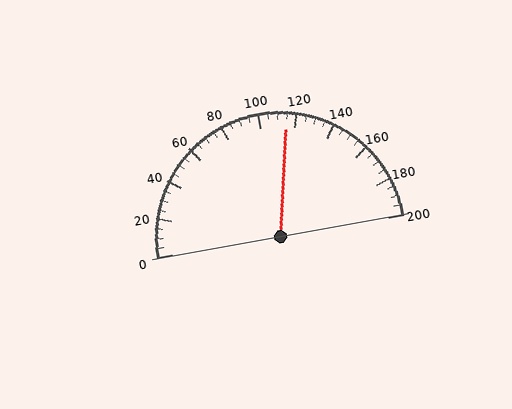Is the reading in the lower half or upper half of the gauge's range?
The reading is in the upper half of the range (0 to 200).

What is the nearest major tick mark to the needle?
The nearest major tick mark is 120.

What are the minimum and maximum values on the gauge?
The gauge ranges from 0 to 200.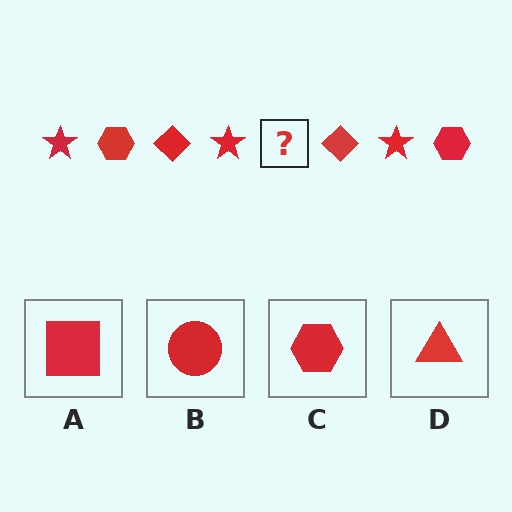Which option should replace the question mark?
Option C.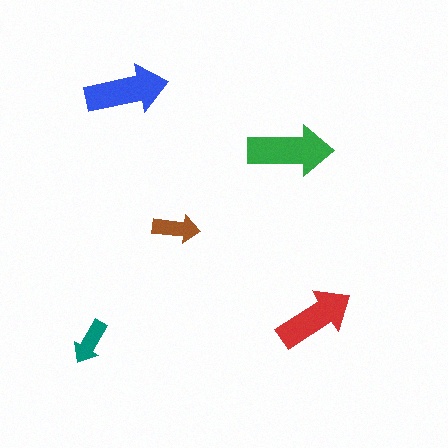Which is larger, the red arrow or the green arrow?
The green one.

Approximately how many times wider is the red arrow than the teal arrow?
About 1.5 times wider.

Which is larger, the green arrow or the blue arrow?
The green one.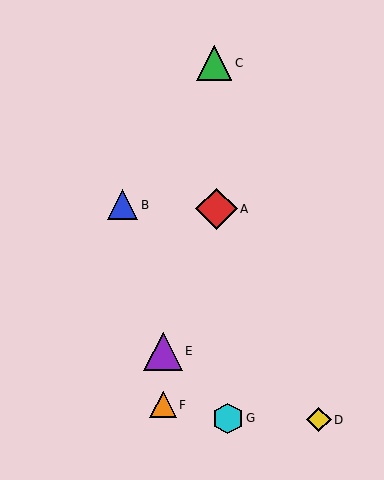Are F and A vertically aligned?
No, F is at x≈163 and A is at x≈216.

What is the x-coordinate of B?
Object B is at x≈123.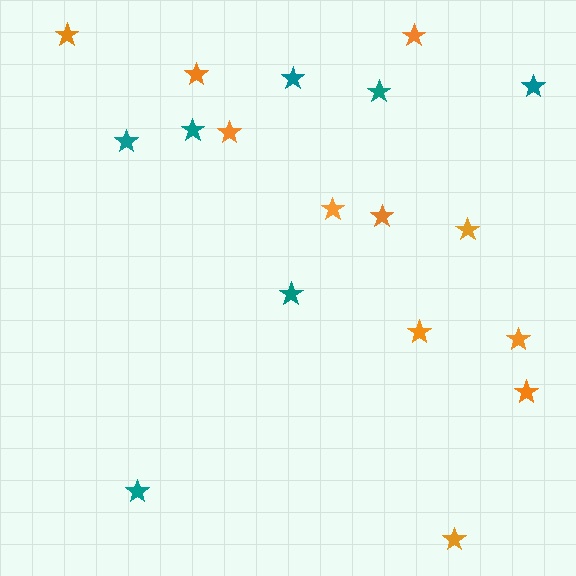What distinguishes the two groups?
There are 2 groups: one group of orange stars (11) and one group of teal stars (7).